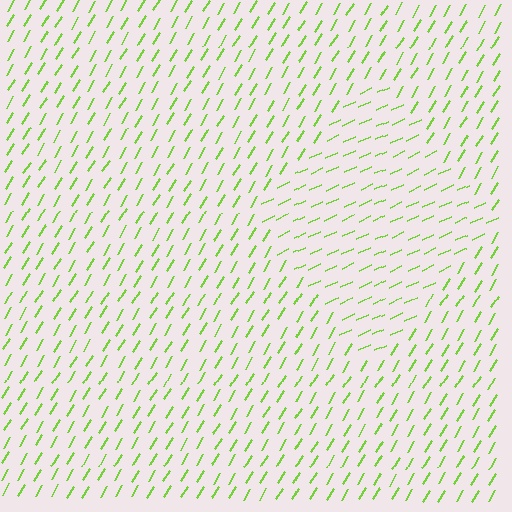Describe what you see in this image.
The image is filled with small lime line segments. A diamond region in the image has lines oriented differently from the surrounding lines, creating a visible texture boundary.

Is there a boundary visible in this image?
Yes, there is a texture boundary formed by a change in line orientation.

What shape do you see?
I see a diamond.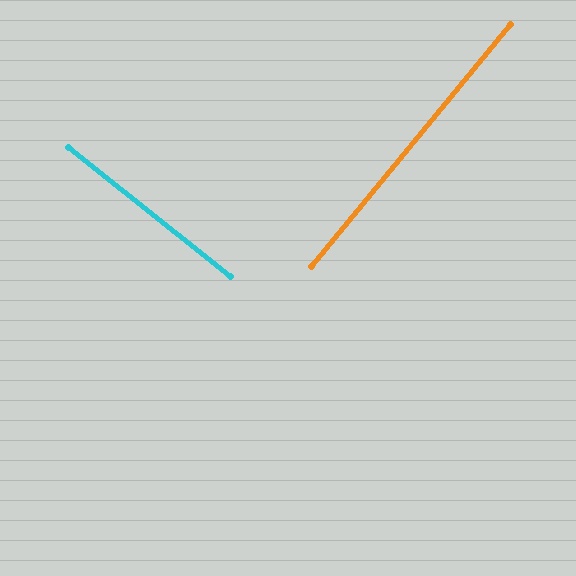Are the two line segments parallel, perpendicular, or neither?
Perpendicular — they meet at approximately 89°.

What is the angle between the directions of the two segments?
Approximately 89 degrees.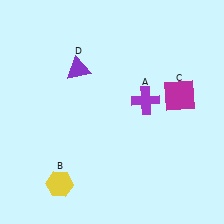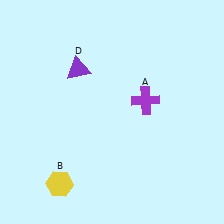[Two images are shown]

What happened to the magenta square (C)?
The magenta square (C) was removed in Image 2. It was in the top-right area of Image 1.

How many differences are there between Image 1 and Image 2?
There is 1 difference between the two images.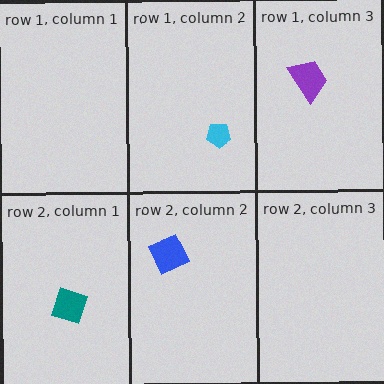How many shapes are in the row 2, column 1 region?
1.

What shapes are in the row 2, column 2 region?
The blue square.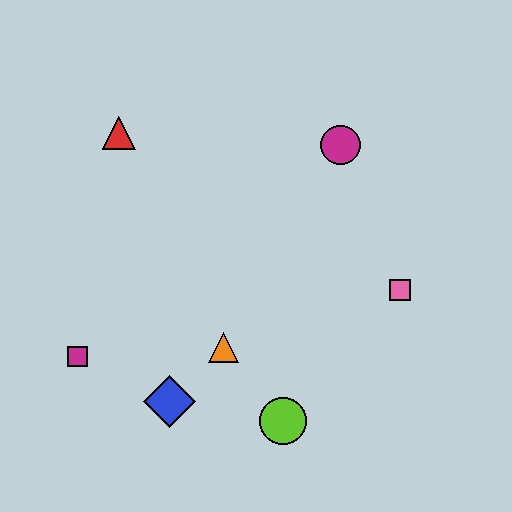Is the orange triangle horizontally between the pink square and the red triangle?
Yes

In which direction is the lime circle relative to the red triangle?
The lime circle is below the red triangle.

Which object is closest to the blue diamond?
The orange triangle is closest to the blue diamond.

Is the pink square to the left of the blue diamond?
No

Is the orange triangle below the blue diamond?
No